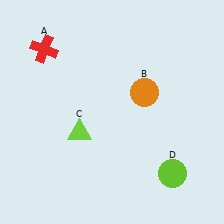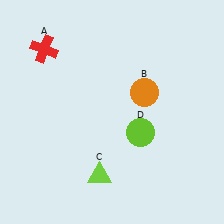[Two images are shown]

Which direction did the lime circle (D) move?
The lime circle (D) moved up.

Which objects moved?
The objects that moved are: the lime triangle (C), the lime circle (D).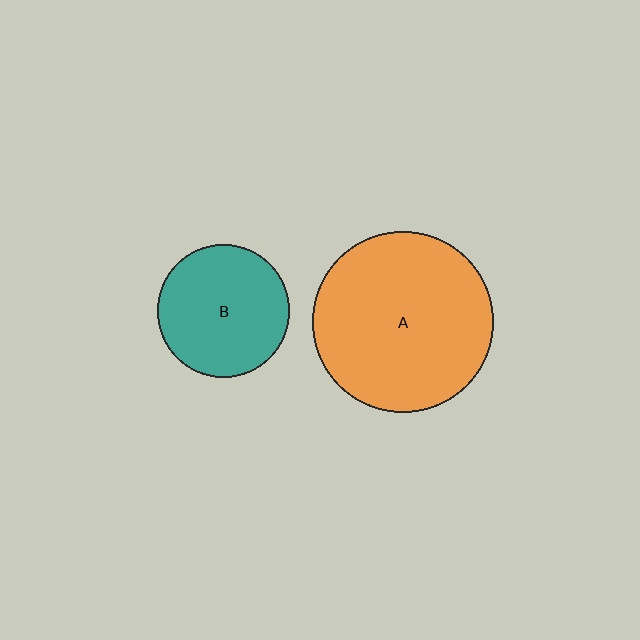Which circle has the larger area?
Circle A (orange).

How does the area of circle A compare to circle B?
Approximately 1.9 times.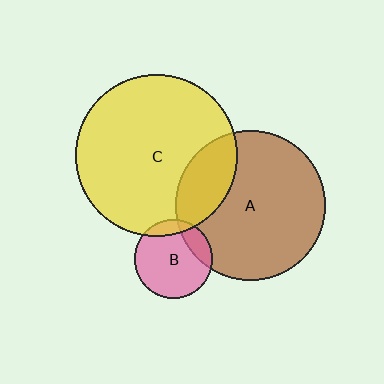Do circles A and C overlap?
Yes.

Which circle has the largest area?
Circle C (yellow).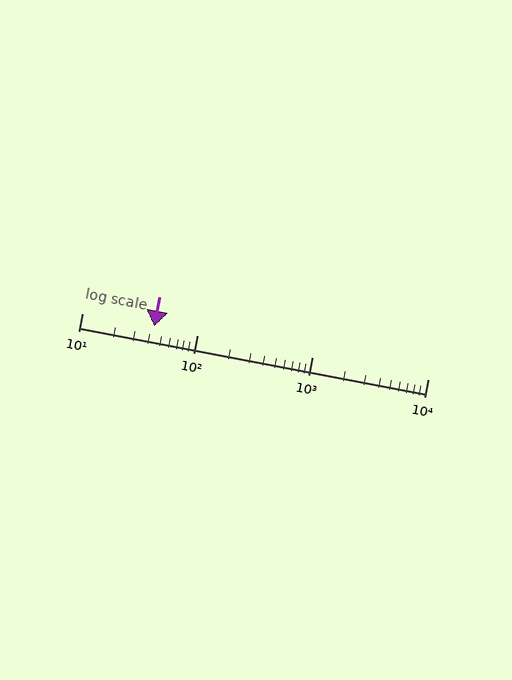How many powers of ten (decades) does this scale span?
The scale spans 3 decades, from 10 to 10000.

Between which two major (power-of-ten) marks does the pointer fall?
The pointer is between 10 and 100.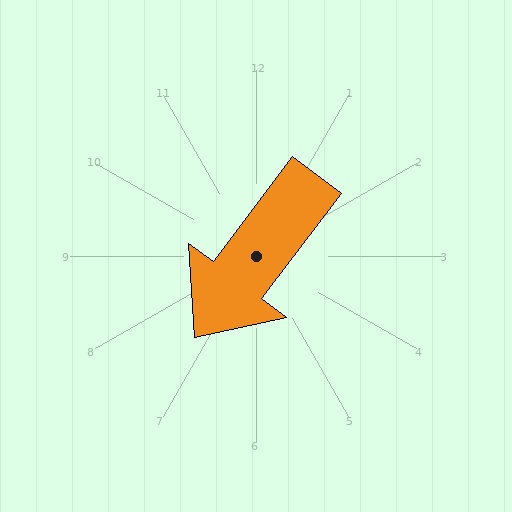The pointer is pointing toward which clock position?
Roughly 7 o'clock.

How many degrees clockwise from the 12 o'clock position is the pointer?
Approximately 217 degrees.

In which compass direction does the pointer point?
Southwest.